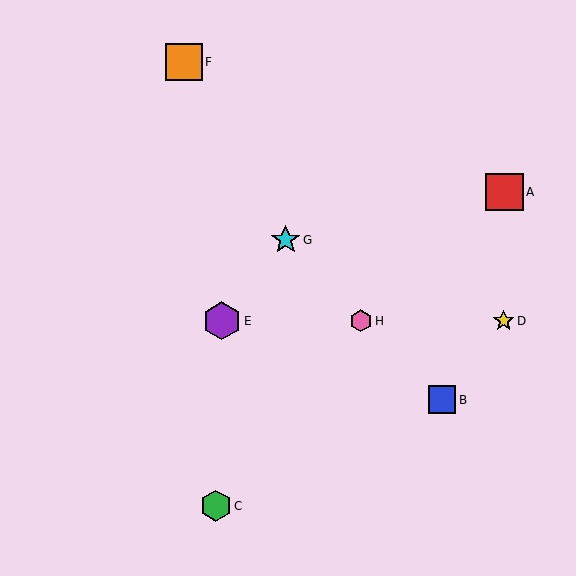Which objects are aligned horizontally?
Objects D, E, H are aligned horizontally.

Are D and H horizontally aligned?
Yes, both are at y≈321.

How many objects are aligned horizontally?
3 objects (D, E, H) are aligned horizontally.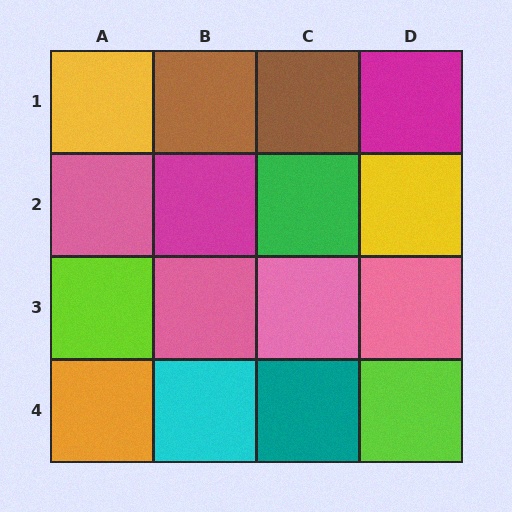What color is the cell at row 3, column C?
Pink.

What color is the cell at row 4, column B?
Cyan.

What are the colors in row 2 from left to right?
Pink, magenta, green, yellow.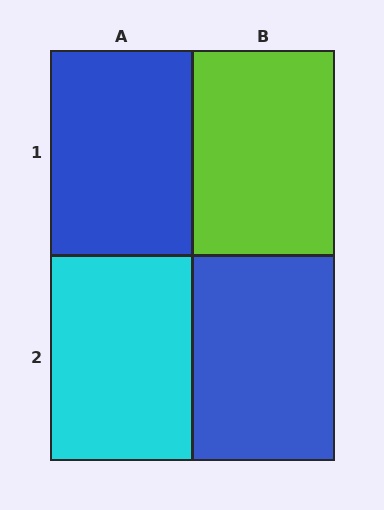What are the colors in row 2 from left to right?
Cyan, blue.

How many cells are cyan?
1 cell is cyan.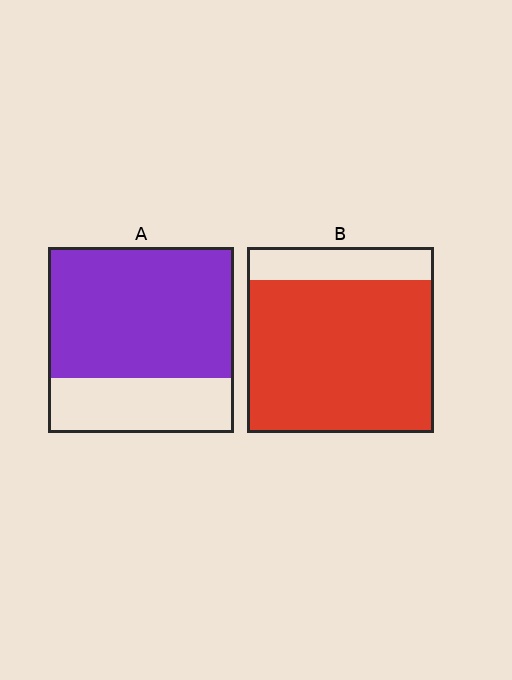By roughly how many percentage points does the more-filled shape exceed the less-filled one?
By roughly 10 percentage points (B over A).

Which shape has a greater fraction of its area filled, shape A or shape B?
Shape B.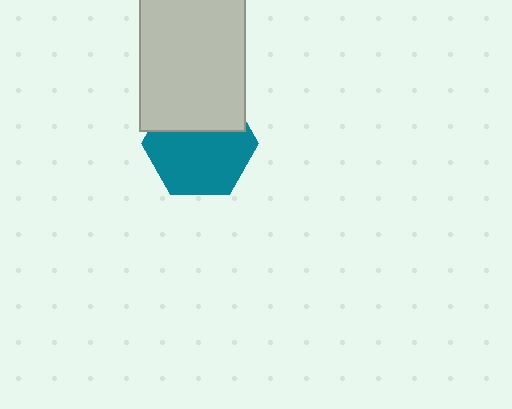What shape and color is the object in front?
The object in front is a light gray rectangle.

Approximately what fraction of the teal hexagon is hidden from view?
Roughly 35% of the teal hexagon is hidden behind the light gray rectangle.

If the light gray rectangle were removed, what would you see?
You would see the complete teal hexagon.